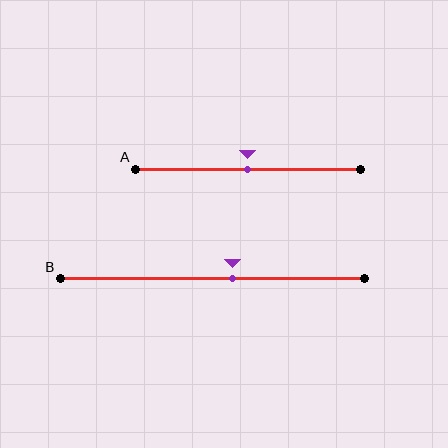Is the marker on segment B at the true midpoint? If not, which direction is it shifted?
No, the marker on segment B is shifted to the right by about 7% of the segment length.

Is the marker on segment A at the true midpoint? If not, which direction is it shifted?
Yes, the marker on segment A is at the true midpoint.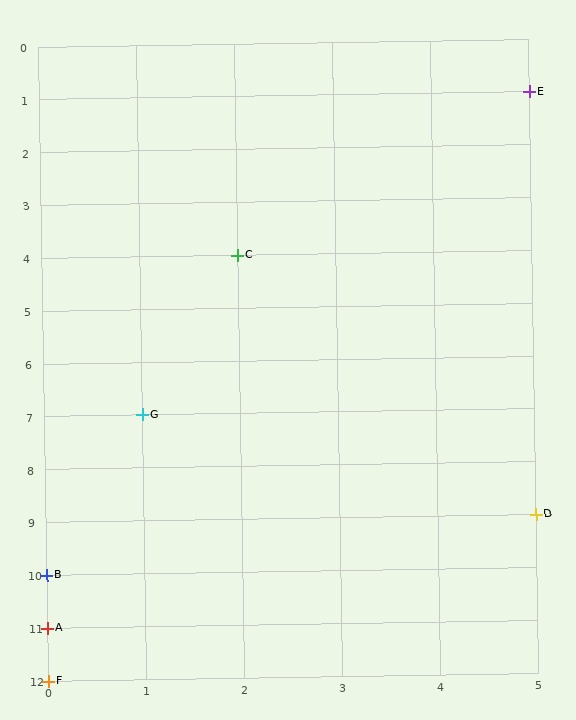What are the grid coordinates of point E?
Point E is at grid coordinates (5, 1).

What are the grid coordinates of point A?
Point A is at grid coordinates (0, 11).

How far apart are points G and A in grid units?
Points G and A are 1 column and 4 rows apart (about 4.1 grid units diagonally).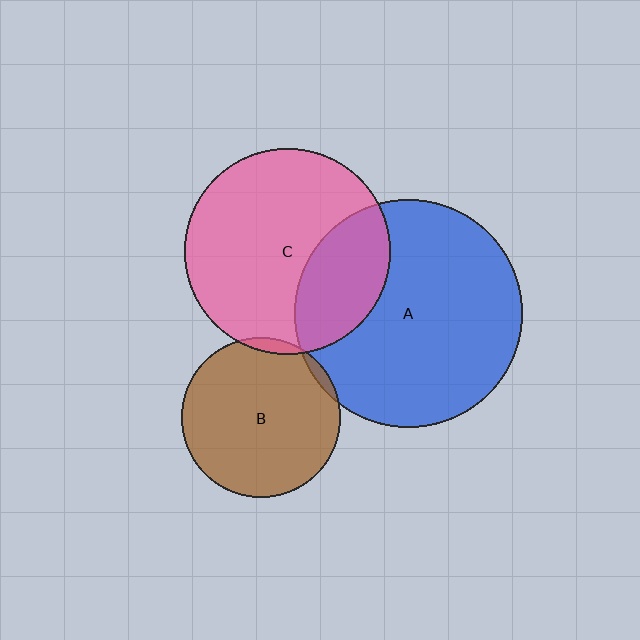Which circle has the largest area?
Circle A (blue).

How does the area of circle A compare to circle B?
Approximately 2.0 times.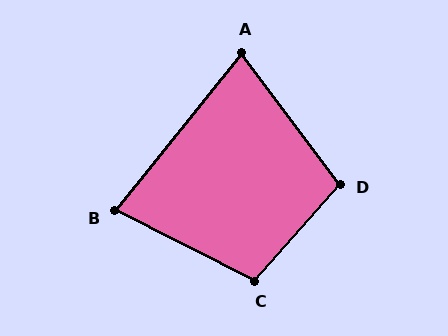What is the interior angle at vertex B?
Approximately 78 degrees (acute).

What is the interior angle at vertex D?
Approximately 102 degrees (obtuse).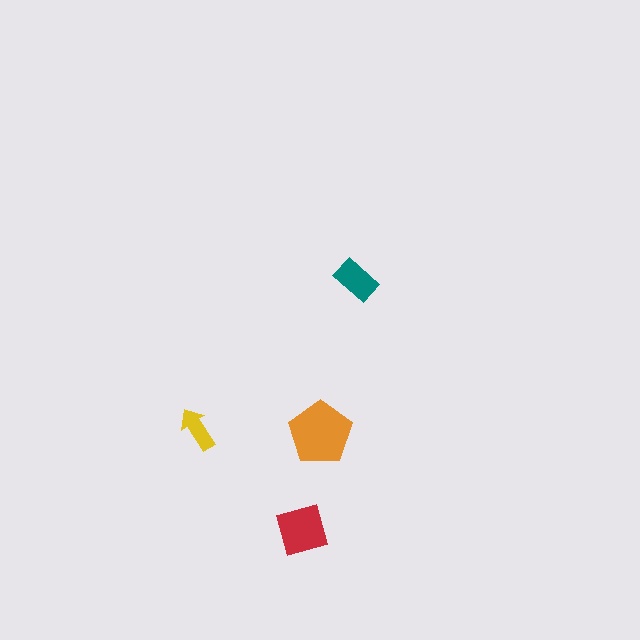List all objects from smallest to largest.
The yellow arrow, the teal rectangle, the red diamond, the orange pentagon.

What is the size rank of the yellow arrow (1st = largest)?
4th.